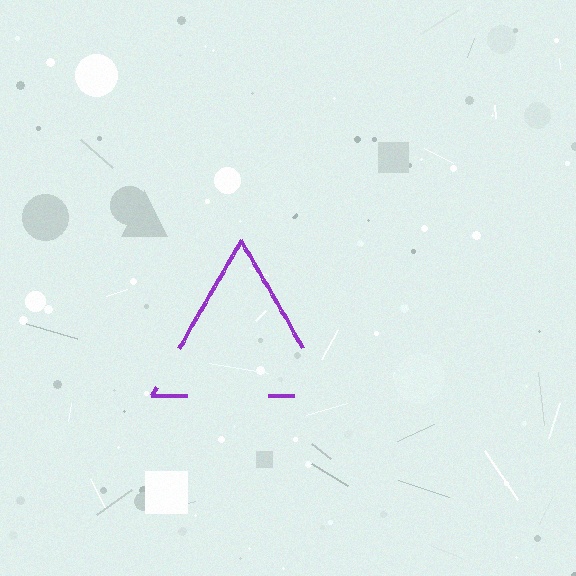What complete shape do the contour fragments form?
The contour fragments form a triangle.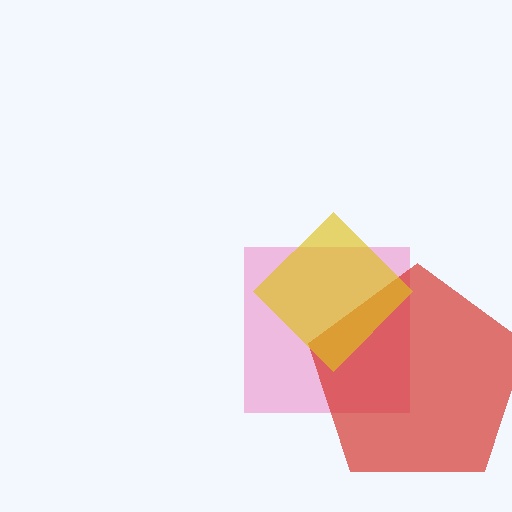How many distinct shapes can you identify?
There are 3 distinct shapes: a pink square, a red pentagon, a yellow diamond.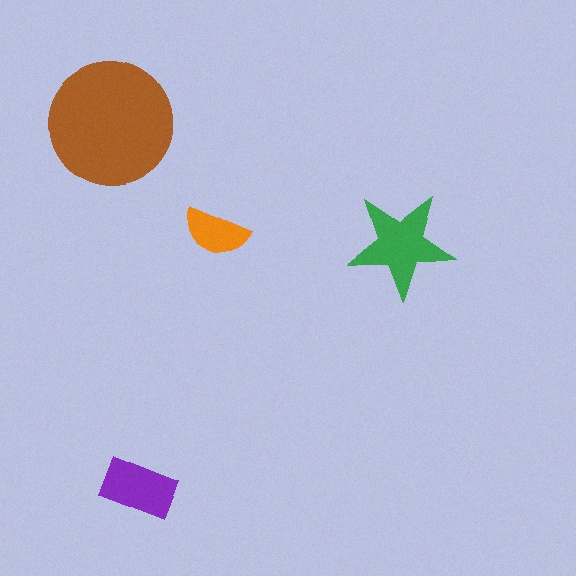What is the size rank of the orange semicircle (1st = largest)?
4th.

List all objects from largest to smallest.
The brown circle, the green star, the purple rectangle, the orange semicircle.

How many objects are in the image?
There are 4 objects in the image.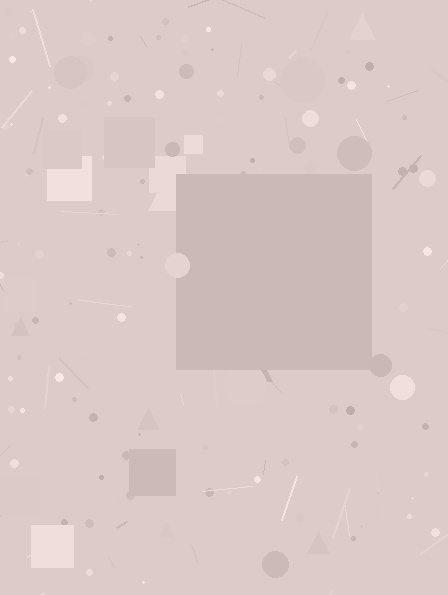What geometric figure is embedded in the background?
A square is embedded in the background.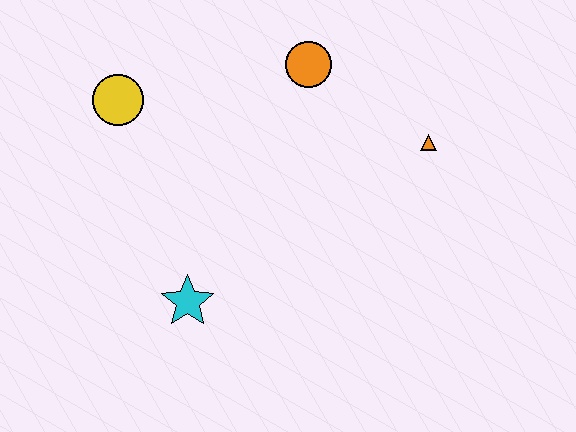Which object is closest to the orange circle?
The orange triangle is closest to the orange circle.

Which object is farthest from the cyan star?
The orange triangle is farthest from the cyan star.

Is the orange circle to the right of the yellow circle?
Yes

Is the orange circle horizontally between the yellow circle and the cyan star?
No